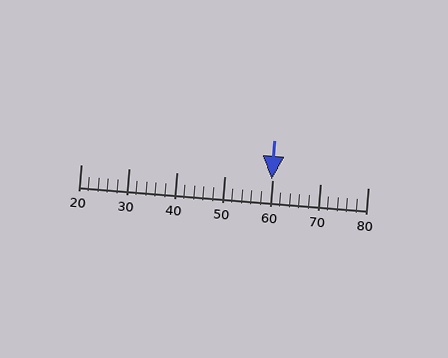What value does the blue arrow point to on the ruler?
The blue arrow points to approximately 60.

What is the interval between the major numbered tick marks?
The major tick marks are spaced 10 units apart.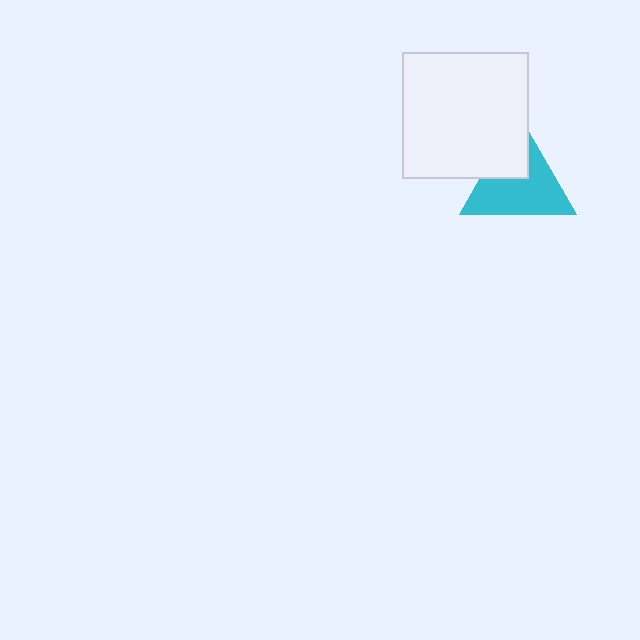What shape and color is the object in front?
The object in front is a white square.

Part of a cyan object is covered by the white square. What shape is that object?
It is a triangle.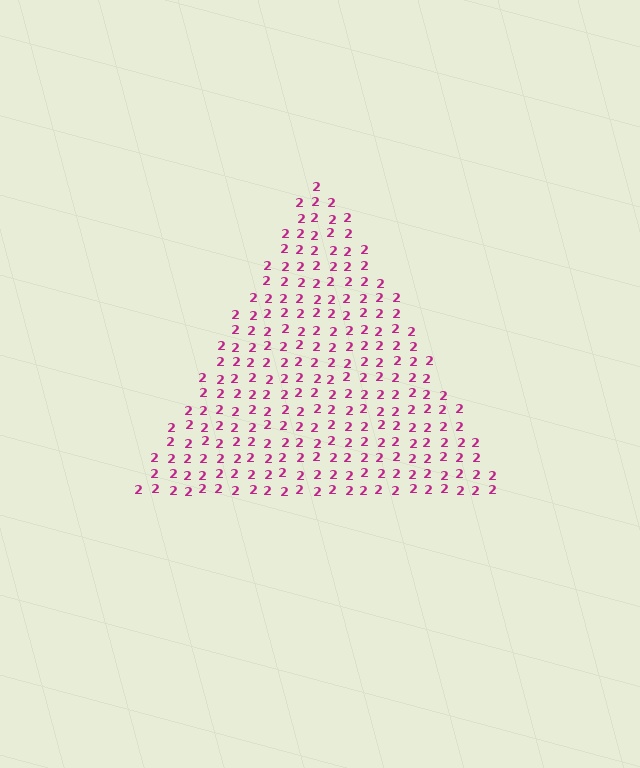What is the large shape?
The large shape is a triangle.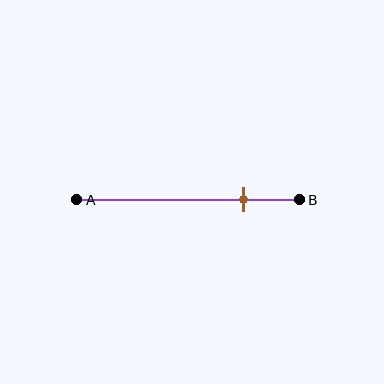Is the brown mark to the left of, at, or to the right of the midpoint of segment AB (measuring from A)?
The brown mark is to the right of the midpoint of segment AB.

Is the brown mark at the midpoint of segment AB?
No, the mark is at about 75% from A, not at the 50% midpoint.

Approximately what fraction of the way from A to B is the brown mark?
The brown mark is approximately 75% of the way from A to B.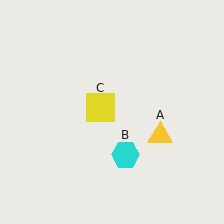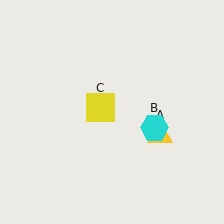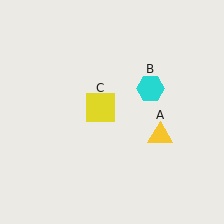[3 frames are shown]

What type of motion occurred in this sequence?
The cyan hexagon (object B) rotated counterclockwise around the center of the scene.